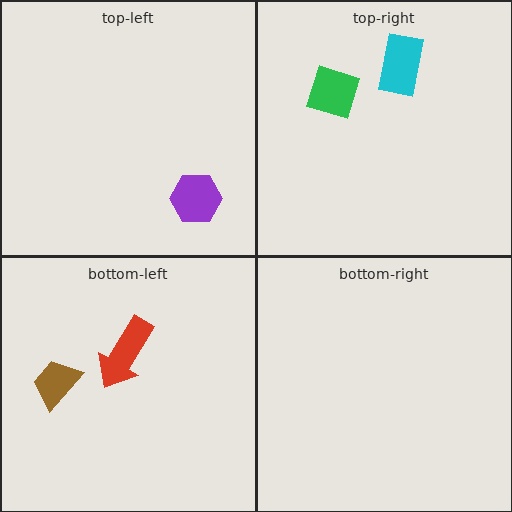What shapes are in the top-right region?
The green diamond, the cyan rectangle.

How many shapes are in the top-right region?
2.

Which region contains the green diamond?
The top-right region.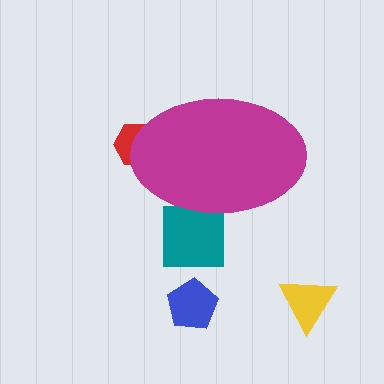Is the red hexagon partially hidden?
Yes, the red hexagon is partially hidden behind the magenta ellipse.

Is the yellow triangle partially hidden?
No, the yellow triangle is fully visible.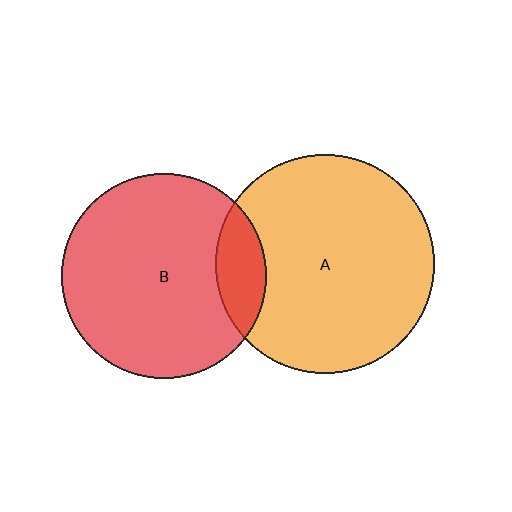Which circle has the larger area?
Circle A (orange).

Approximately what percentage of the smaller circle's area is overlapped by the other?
Approximately 15%.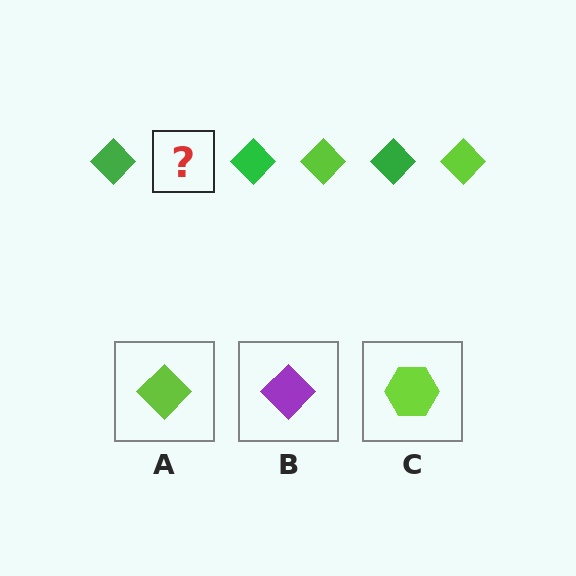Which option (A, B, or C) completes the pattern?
A.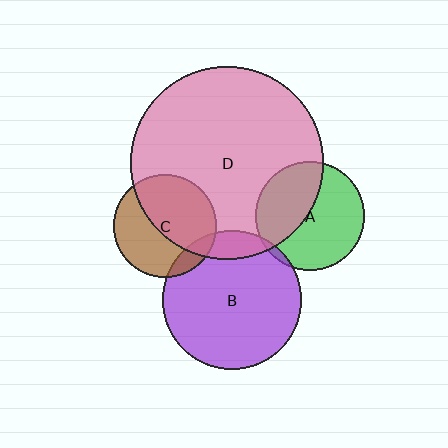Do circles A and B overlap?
Yes.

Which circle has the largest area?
Circle D (pink).